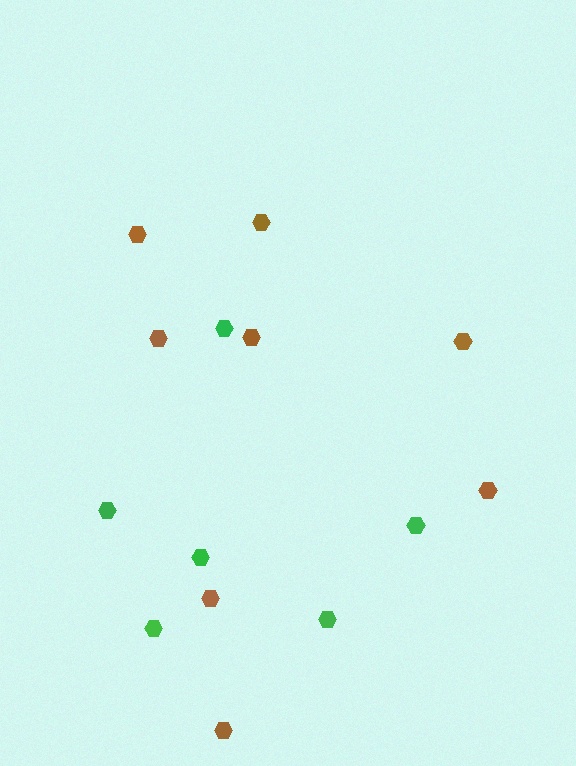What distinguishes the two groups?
There are 2 groups: one group of brown hexagons (8) and one group of green hexagons (6).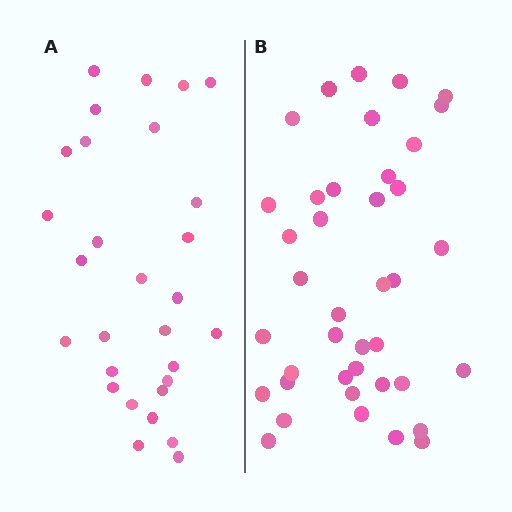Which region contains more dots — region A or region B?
Region B (the right region) has more dots.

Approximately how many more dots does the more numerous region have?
Region B has roughly 12 or so more dots than region A.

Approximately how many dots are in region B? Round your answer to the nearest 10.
About 40 dots.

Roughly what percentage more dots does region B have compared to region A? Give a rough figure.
About 40% more.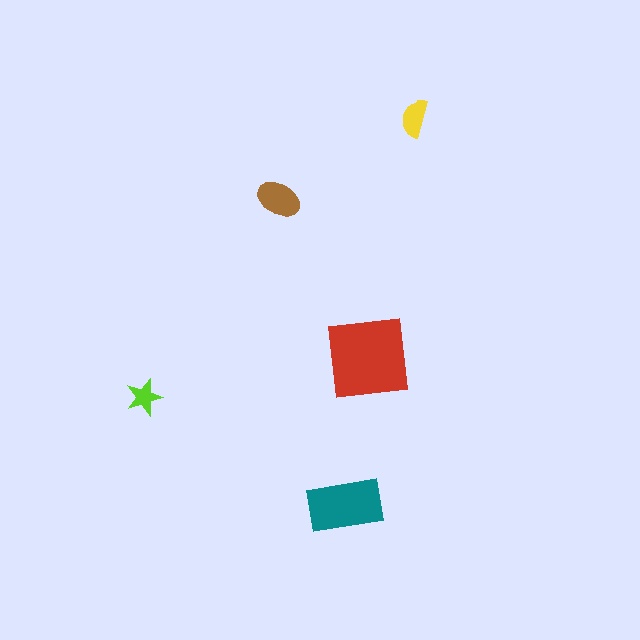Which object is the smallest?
The lime star.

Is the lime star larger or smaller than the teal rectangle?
Smaller.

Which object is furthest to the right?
The yellow semicircle is rightmost.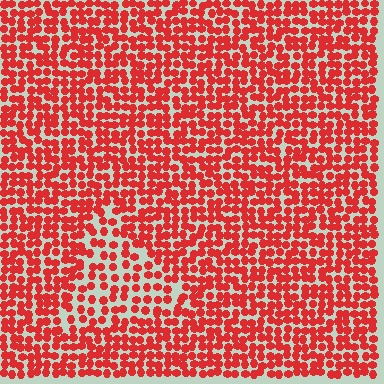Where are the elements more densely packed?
The elements are more densely packed outside the triangle boundary.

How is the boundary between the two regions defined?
The boundary is defined by a change in element density (approximately 1.6x ratio). All elements are the same color, size, and shape.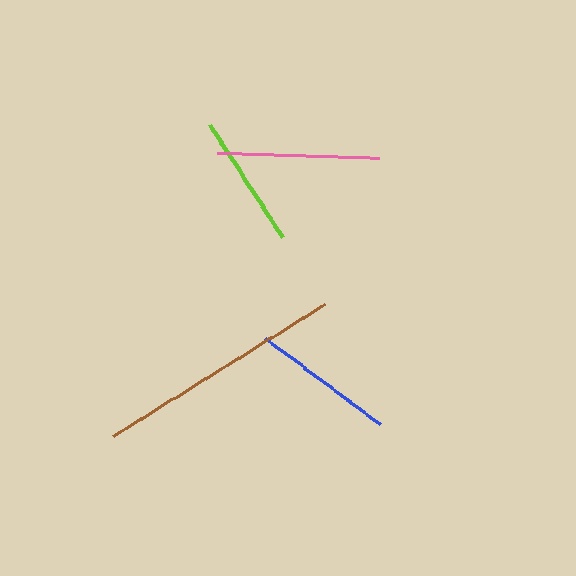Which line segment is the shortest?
The lime line is the shortest at approximately 134 pixels.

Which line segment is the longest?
The brown line is the longest at approximately 249 pixels.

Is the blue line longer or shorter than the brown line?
The brown line is longer than the blue line.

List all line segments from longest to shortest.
From longest to shortest: brown, pink, blue, lime.